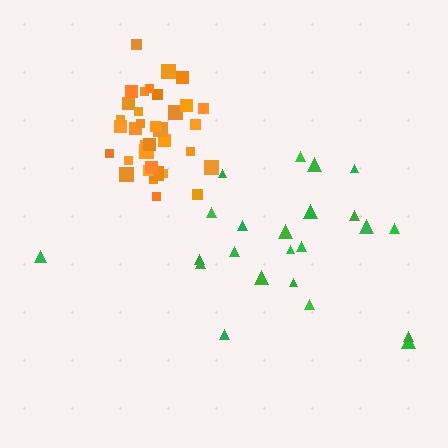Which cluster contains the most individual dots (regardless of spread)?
Orange (35).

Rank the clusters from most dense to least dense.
orange, green.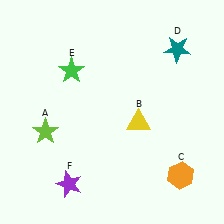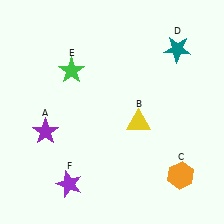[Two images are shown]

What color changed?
The star (A) changed from lime in Image 1 to purple in Image 2.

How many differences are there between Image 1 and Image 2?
There is 1 difference between the two images.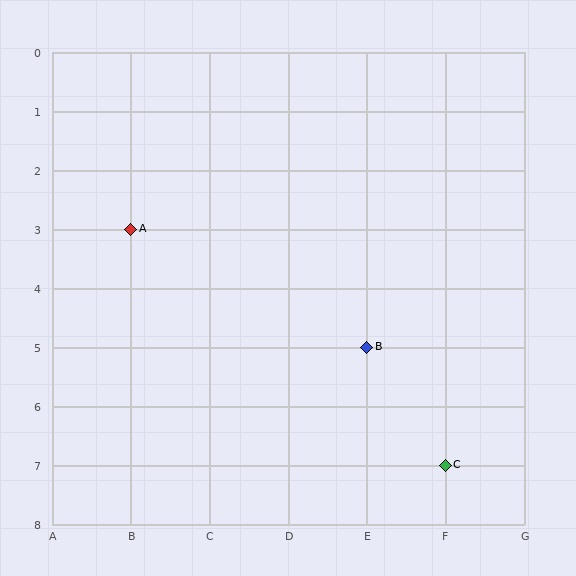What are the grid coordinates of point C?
Point C is at grid coordinates (F, 7).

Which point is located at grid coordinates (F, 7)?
Point C is at (F, 7).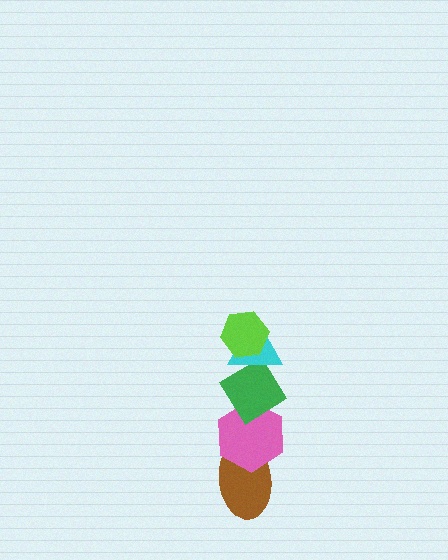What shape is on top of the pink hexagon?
The green diamond is on top of the pink hexagon.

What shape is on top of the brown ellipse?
The pink hexagon is on top of the brown ellipse.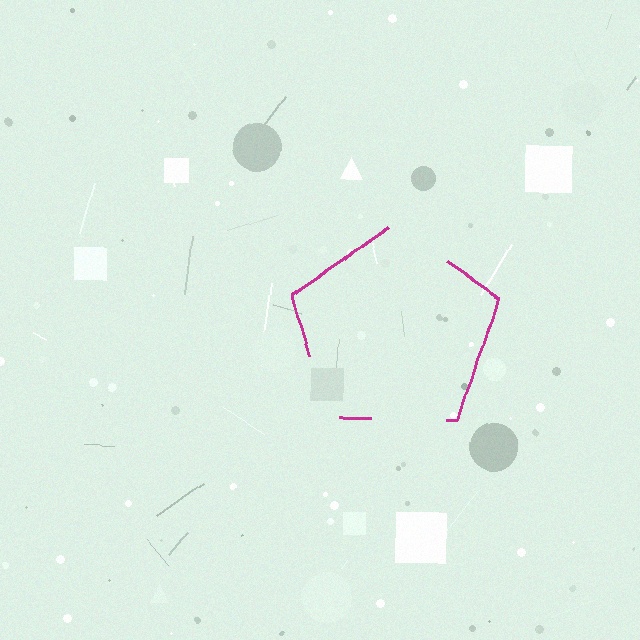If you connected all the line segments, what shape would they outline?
They would outline a pentagon.